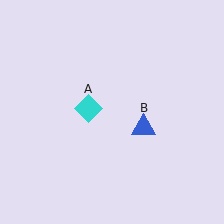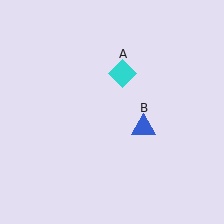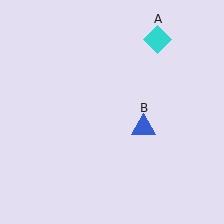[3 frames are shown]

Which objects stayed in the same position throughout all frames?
Blue triangle (object B) remained stationary.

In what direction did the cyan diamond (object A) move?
The cyan diamond (object A) moved up and to the right.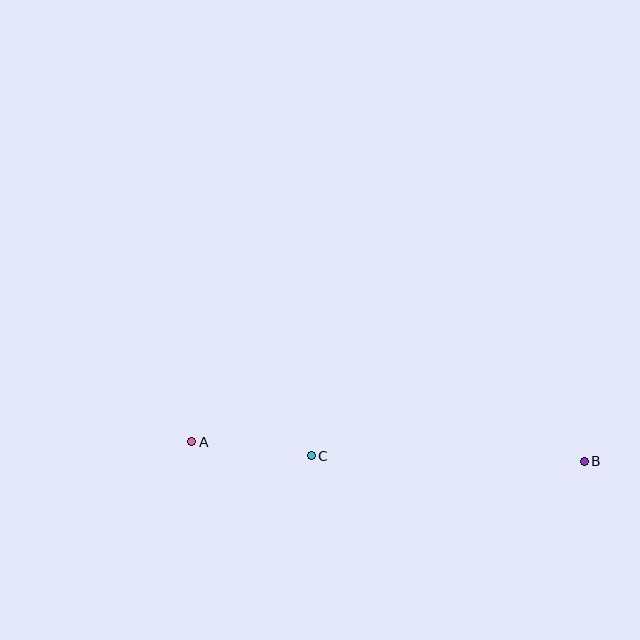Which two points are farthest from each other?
Points A and B are farthest from each other.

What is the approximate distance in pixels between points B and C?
The distance between B and C is approximately 273 pixels.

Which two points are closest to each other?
Points A and C are closest to each other.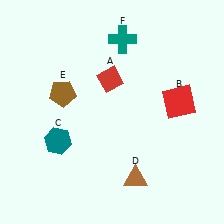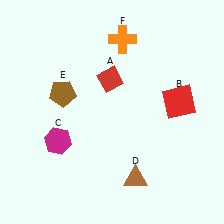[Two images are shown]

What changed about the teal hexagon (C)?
In Image 1, C is teal. In Image 2, it changed to magenta.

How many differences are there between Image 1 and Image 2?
There are 2 differences between the two images.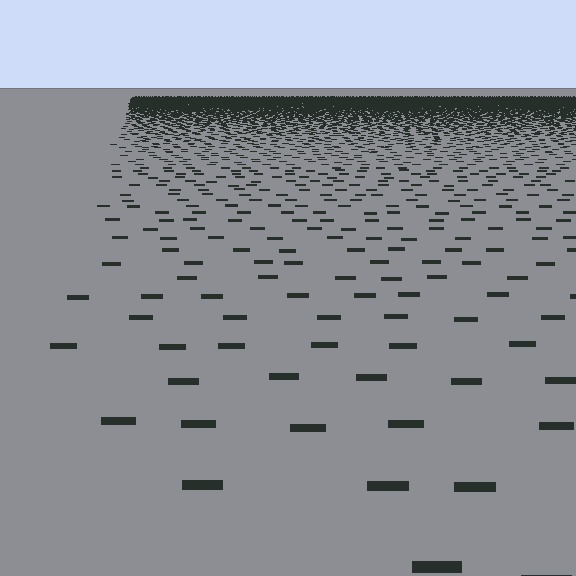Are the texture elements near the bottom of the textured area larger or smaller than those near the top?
Larger. Near the bottom, elements are closer to the viewer and appear at a bigger on-screen size.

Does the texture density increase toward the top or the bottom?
Density increases toward the top.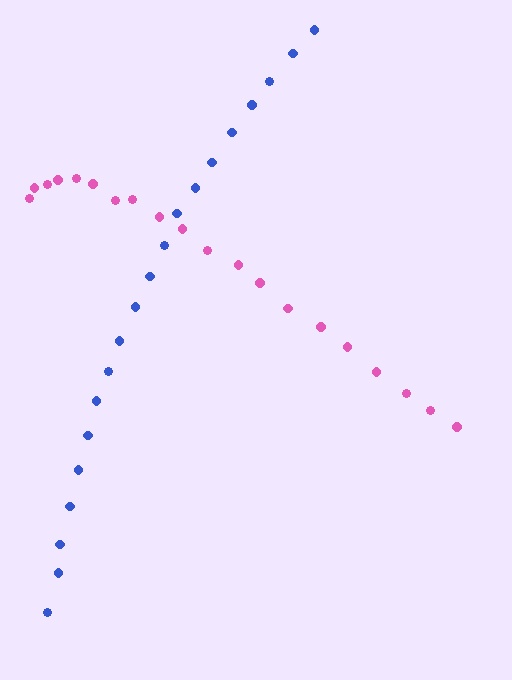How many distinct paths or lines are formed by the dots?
There are 2 distinct paths.